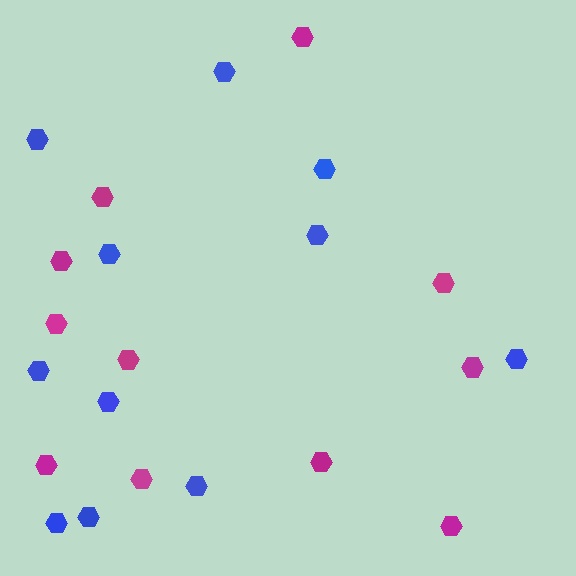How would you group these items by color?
There are 2 groups: one group of magenta hexagons (11) and one group of blue hexagons (11).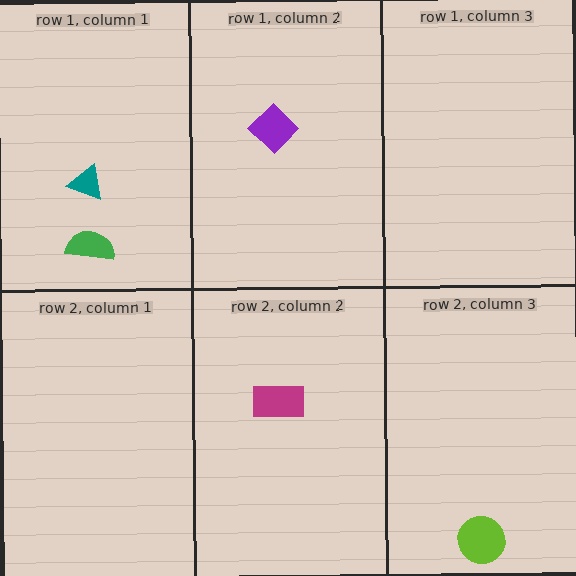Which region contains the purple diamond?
The row 1, column 2 region.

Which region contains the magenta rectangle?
The row 2, column 2 region.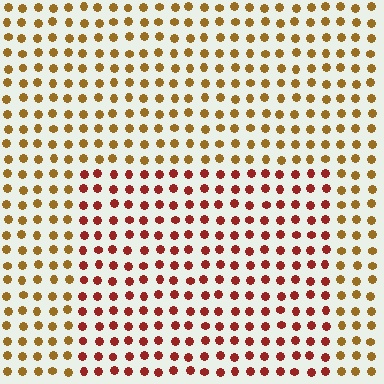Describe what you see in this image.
The image is filled with small brown elements in a uniform arrangement. A rectangle-shaped region is visible where the elements are tinted to a slightly different hue, forming a subtle color boundary.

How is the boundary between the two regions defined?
The boundary is defined purely by a slight shift in hue (about 38 degrees). Spacing, size, and orientation are identical on both sides.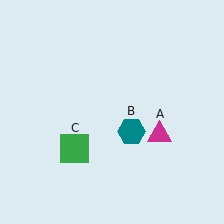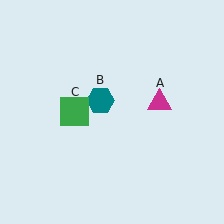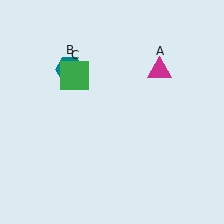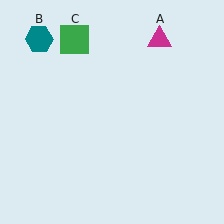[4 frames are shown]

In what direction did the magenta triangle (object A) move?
The magenta triangle (object A) moved up.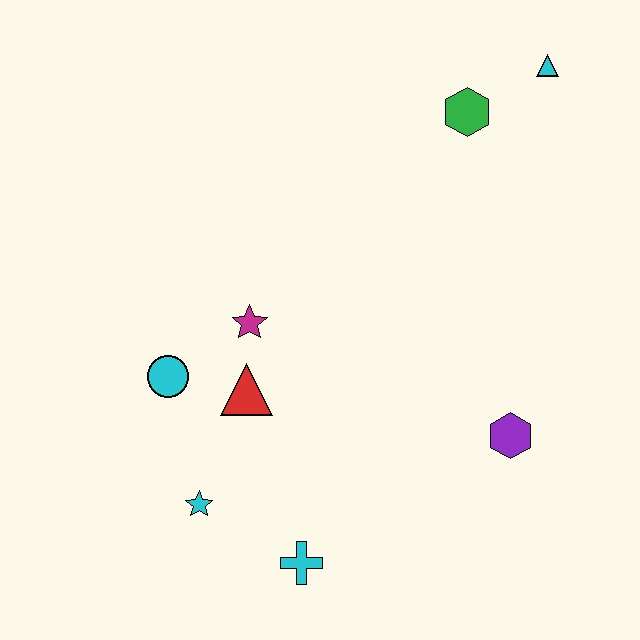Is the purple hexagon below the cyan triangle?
Yes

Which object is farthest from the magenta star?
The cyan triangle is farthest from the magenta star.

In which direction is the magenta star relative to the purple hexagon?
The magenta star is to the left of the purple hexagon.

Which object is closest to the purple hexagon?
The cyan cross is closest to the purple hexagon.